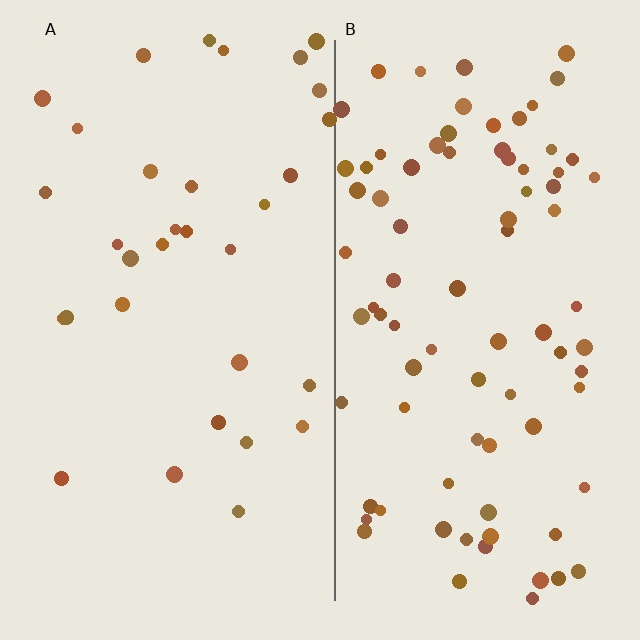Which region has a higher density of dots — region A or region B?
B (the right).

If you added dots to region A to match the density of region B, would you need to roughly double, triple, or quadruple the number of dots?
Approximately triple.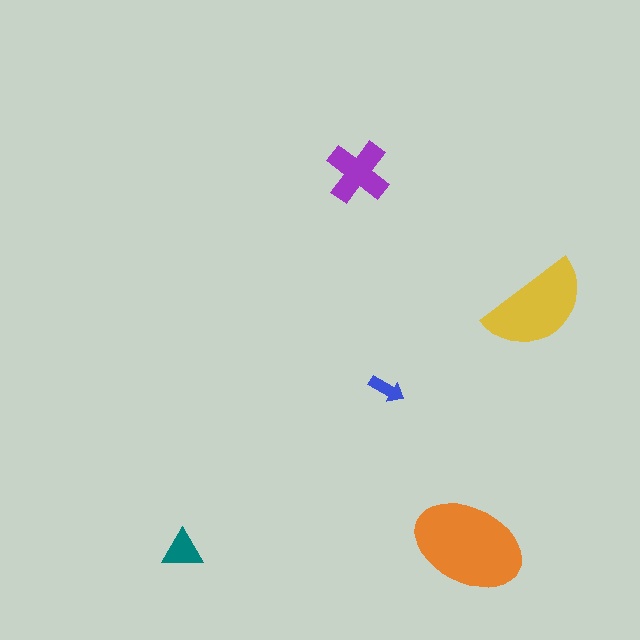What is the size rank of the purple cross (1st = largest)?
3rd.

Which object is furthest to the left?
The teal triangle is leftmost.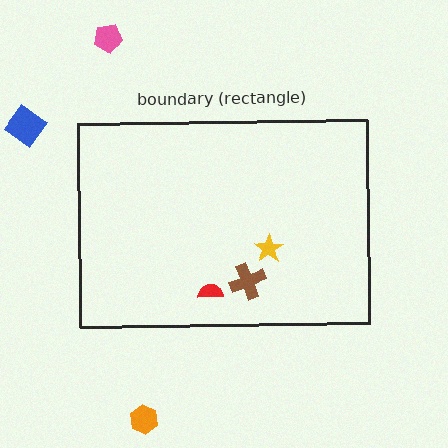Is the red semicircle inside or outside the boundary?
Inside.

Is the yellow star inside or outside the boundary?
Inside.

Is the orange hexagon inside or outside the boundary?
Outside.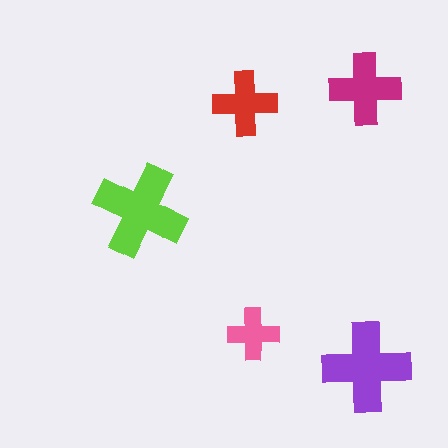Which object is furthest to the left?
The lime cross is leftmost.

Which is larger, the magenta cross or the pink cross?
The magenta one.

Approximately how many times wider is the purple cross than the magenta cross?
About 1.5 times wider.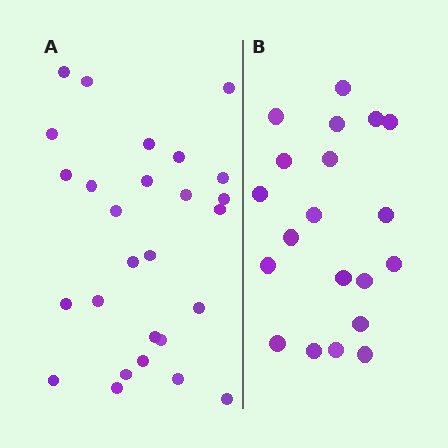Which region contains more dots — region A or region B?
Region A (the left region) has more dots.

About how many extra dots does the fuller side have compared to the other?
Region A has roughly 8 or so more dots than region B.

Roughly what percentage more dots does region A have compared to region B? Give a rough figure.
About 35% more.